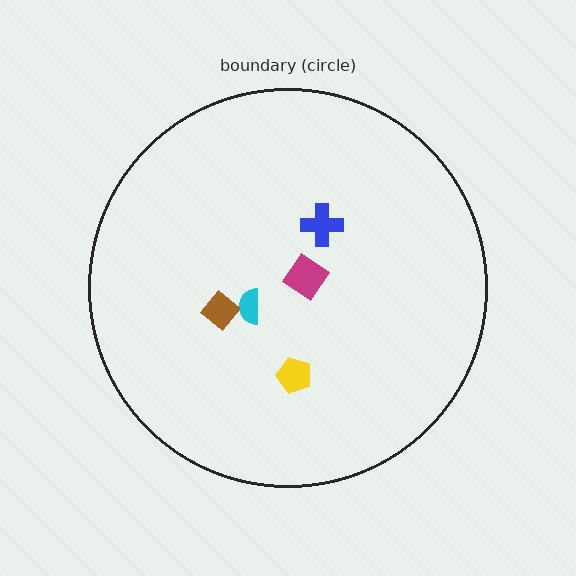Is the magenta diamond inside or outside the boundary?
Inside.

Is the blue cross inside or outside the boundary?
Inside.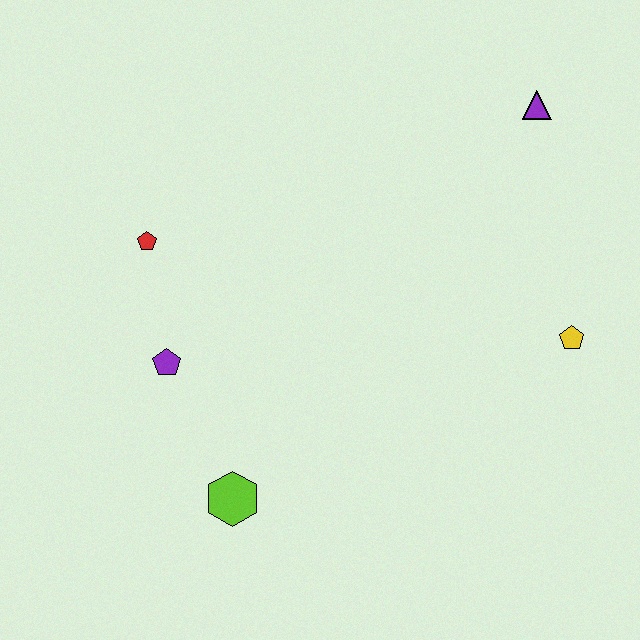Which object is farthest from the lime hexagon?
The purple triangle is farthest from the lime hexagon.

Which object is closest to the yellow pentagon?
The purple triangle is closest to the yellow pentagon.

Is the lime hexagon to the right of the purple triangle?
No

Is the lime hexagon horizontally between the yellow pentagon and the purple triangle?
No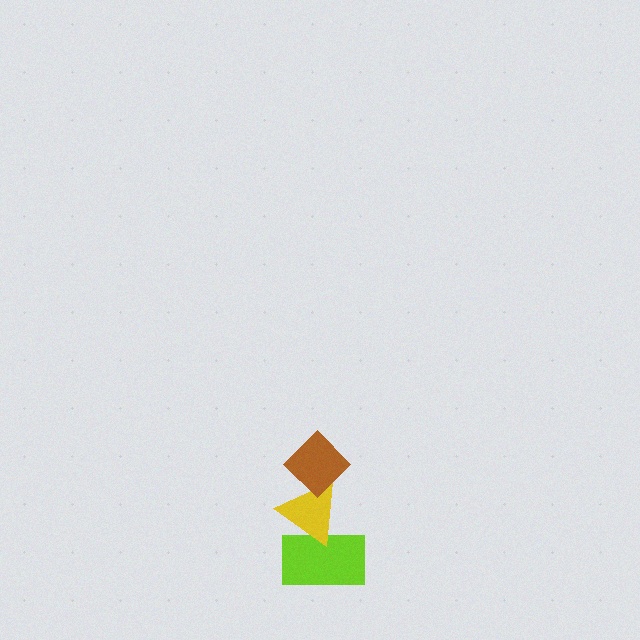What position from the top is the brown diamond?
The brown diamond is 1st from the top.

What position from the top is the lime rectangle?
The lime rectangle is 3rd from the top.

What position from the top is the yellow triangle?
The yellow triangle is 2nd from the top.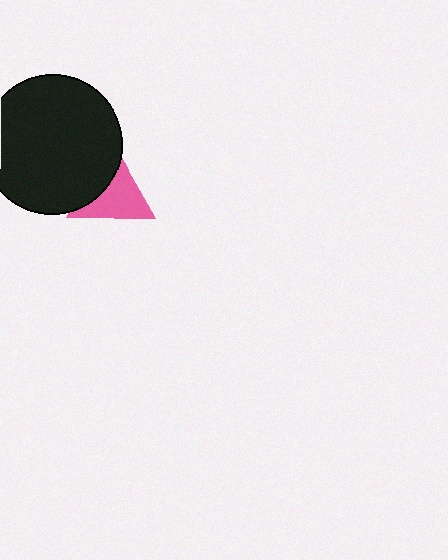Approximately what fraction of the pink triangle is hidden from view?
Roughly 36% of the pink triangle is hidden behind the black circle.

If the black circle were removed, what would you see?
You would see the complete pink triangle.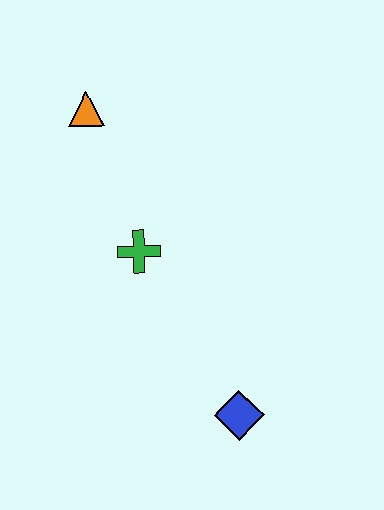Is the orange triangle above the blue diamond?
Yes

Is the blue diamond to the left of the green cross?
No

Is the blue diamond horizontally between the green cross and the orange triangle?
No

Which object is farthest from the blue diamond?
The orange triangle is farthest from the blue diamond.